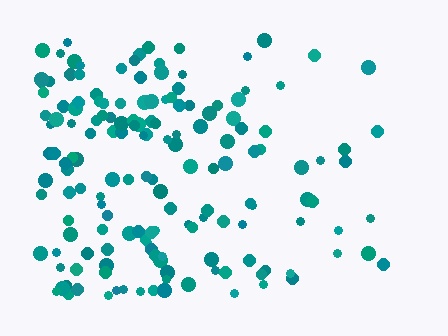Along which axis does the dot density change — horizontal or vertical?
Horizontal.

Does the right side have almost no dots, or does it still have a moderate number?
Still a moderate number, just noticeably fewer than the left.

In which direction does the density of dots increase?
From right to left, with the left side densest.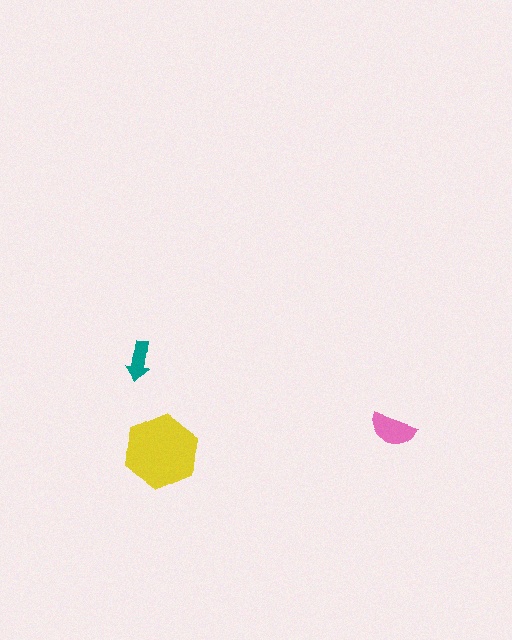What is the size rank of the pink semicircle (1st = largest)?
2nd.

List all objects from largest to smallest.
The yellow hexagon, the pink semicircle, the teal arrow.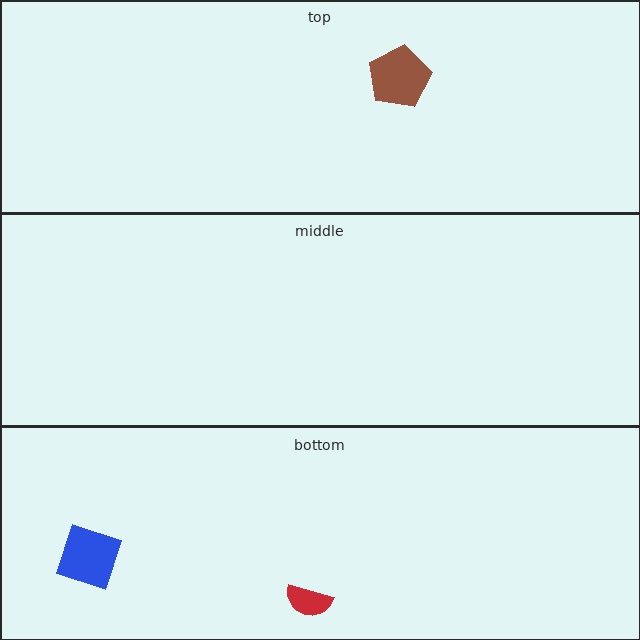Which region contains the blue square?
The bottom region.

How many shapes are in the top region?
1.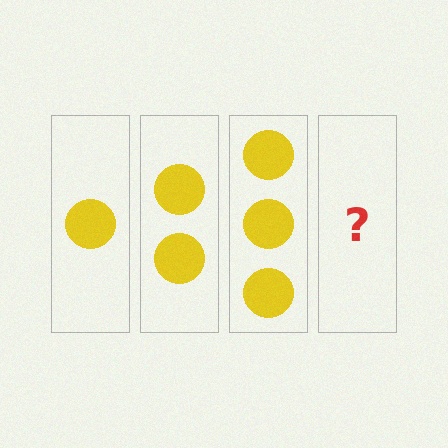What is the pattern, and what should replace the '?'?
The pattern is that each step adds one more circle. The '?' should be 4 circles.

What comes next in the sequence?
The next element should be 4 circles.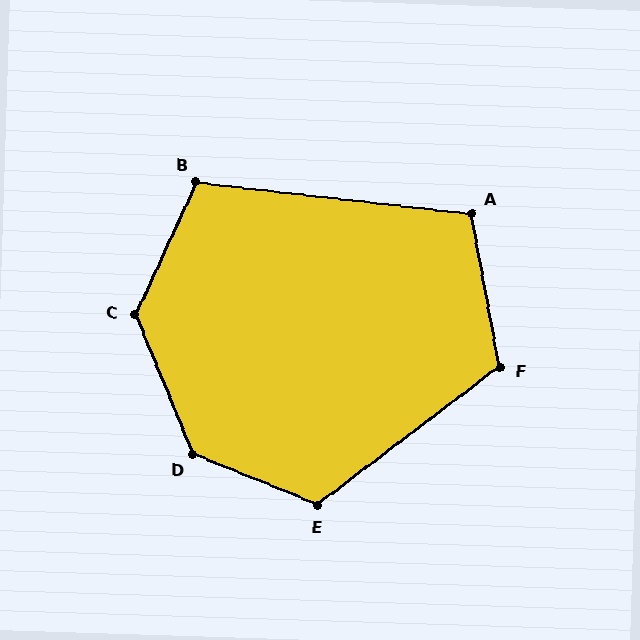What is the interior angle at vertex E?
Approximately 121 degrees (obtuse).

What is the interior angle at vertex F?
Approximately 117 degrees (obtuse).